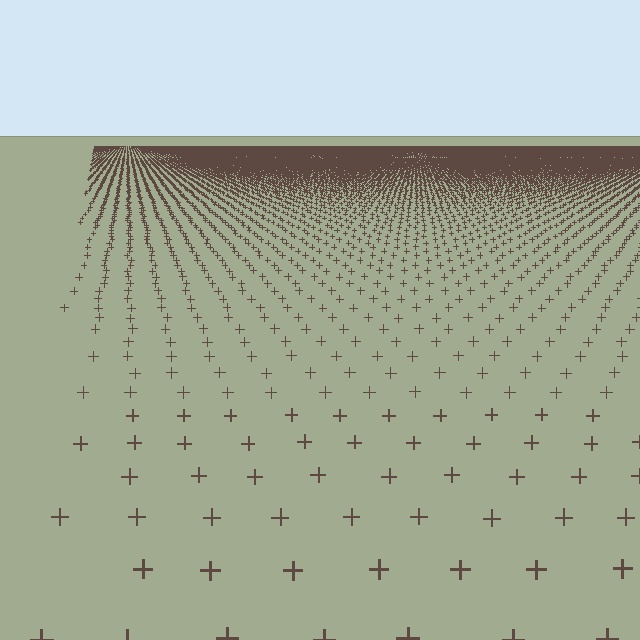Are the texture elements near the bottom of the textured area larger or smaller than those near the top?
Larger. Near the bottom, elements are closer to the viewer and appear at a bigger on-screen size.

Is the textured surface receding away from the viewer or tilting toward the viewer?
The surface is receding away from the viewer. Texture elements get smaller and denser toward the top.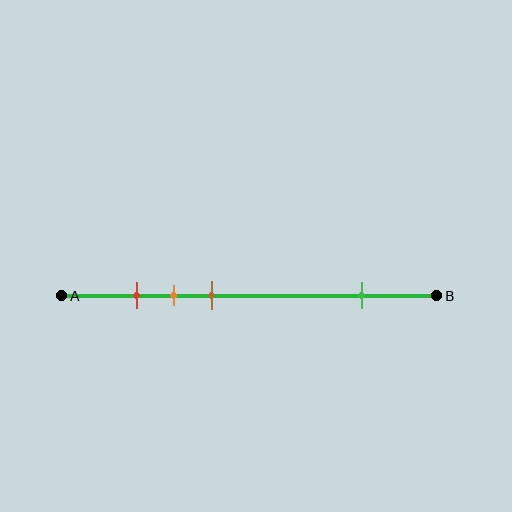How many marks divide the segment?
There are 4 marks dividing the segment.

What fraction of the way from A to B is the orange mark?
The orange mark is approximately 30% (0.3) of the way from A to B.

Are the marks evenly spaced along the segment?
No, the marks are not evenly spaced.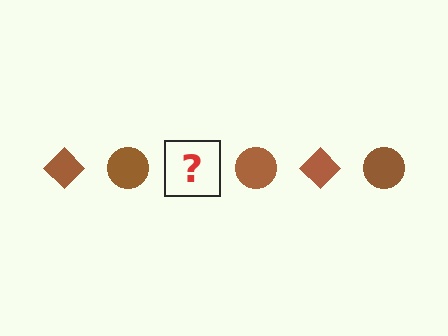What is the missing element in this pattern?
The missing element is a brown diamond.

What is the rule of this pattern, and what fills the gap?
The rule is that the pattern cycles through diamond, circle shapes in brown. The gap should be filled with a brown diamond.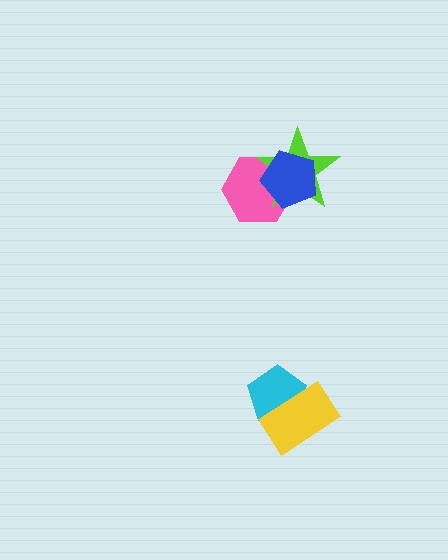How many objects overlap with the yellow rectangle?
1 object overlaps with the yellow rectangle.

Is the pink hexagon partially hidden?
Yes, it is partially covered by another shape.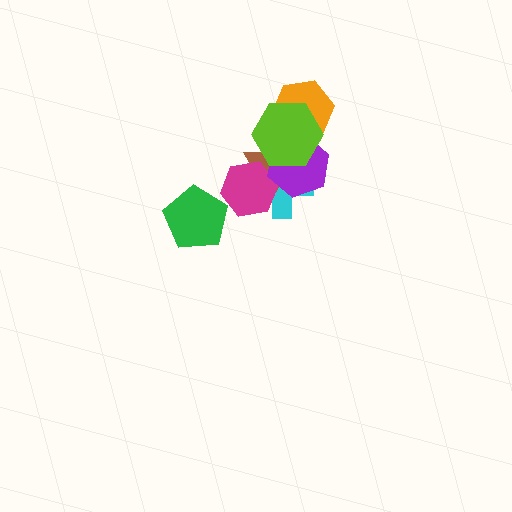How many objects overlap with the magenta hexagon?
3 objects overlap with the magenta hexagon.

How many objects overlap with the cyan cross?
4 objects overlap with the cyan cross.